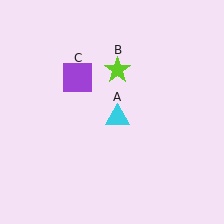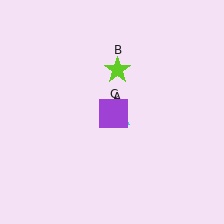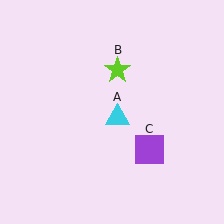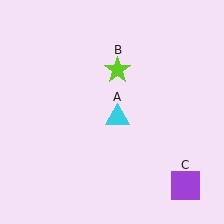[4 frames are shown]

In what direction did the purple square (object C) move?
The purple square (object C) moved down and to the right.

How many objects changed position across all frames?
1 object changed position: purple square (object C).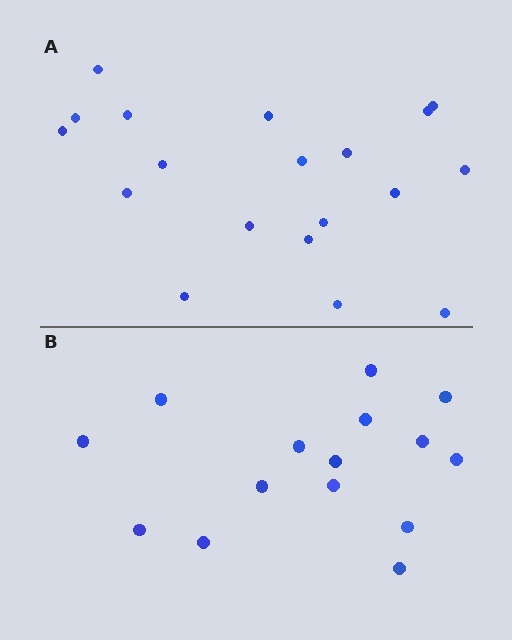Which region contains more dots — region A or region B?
Region A (the top region) has more dots.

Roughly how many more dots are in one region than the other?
Region A has about 4 more dots than region B.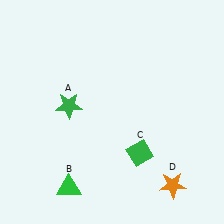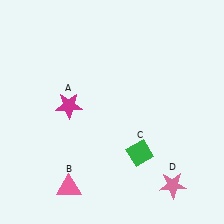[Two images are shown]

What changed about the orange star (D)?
In Image 1, D is orange. In Image 2, it changed to pink.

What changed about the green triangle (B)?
In Image 1, B is green. In Image 2, it changed to pink.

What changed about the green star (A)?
In Image 1, A is green. In Image 2, it changed to magenta.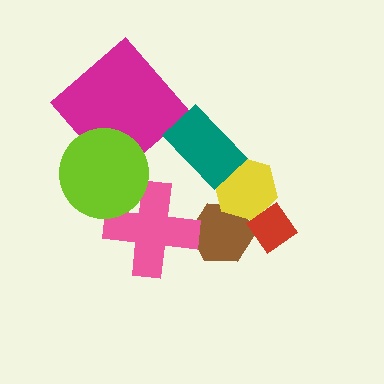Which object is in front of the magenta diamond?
The lime circle is in front of the magenta diamond.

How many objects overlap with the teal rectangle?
1 object overlaps with the teal rectangle.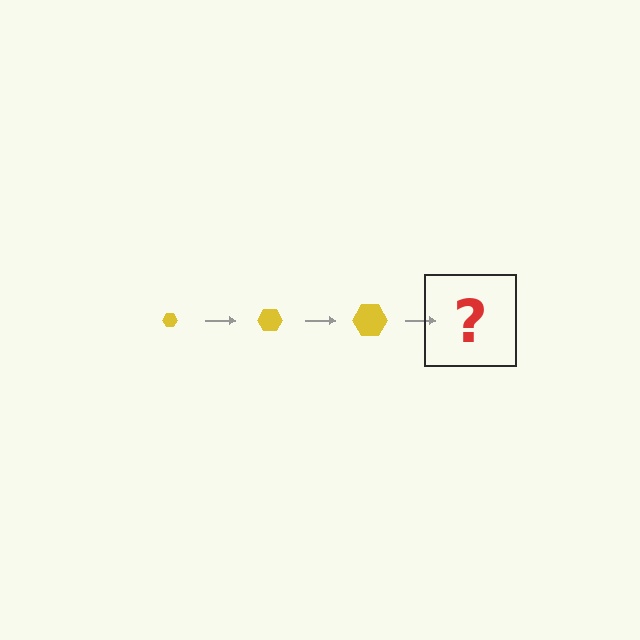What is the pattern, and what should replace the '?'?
The pattern is that the hexagon gets progressively larger each step. The '?' should be a yellow hexagon, larger than the previous one.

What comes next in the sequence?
The next element should be a yellow hexagon, larger than the previous one.